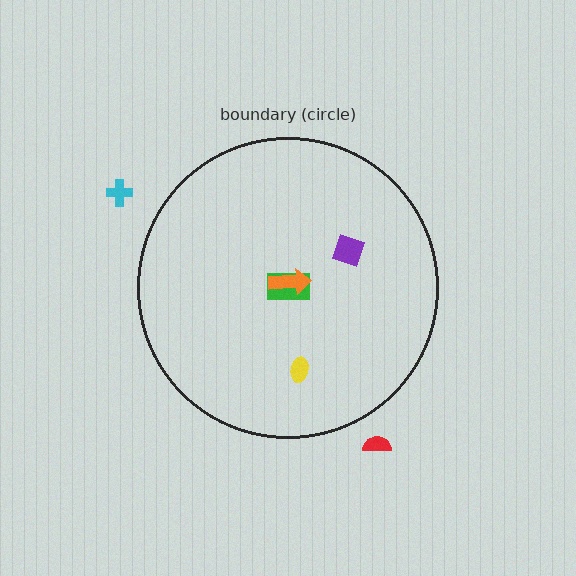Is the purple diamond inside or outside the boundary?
Inside.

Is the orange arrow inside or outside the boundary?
Inside.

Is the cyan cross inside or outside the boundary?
Outside.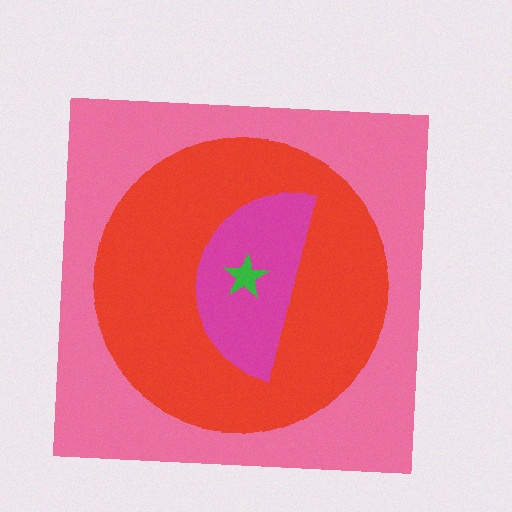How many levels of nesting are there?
4.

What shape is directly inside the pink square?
The red circle.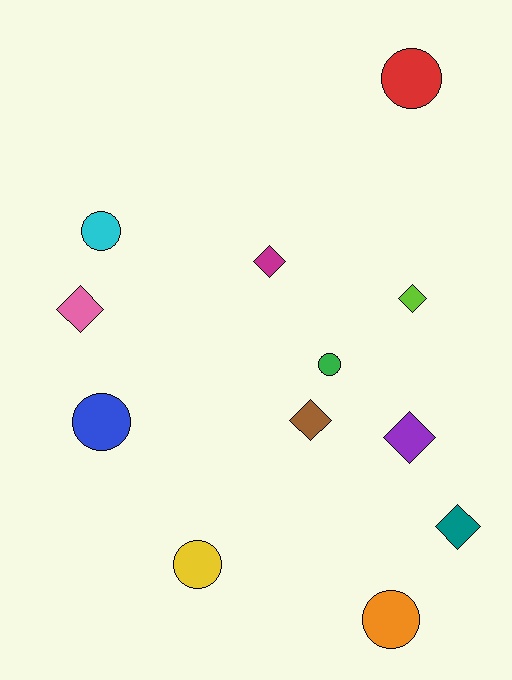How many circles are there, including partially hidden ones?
There are 6 circles.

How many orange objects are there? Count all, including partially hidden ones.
There is 1 orange object.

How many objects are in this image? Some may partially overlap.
There are 12 objects.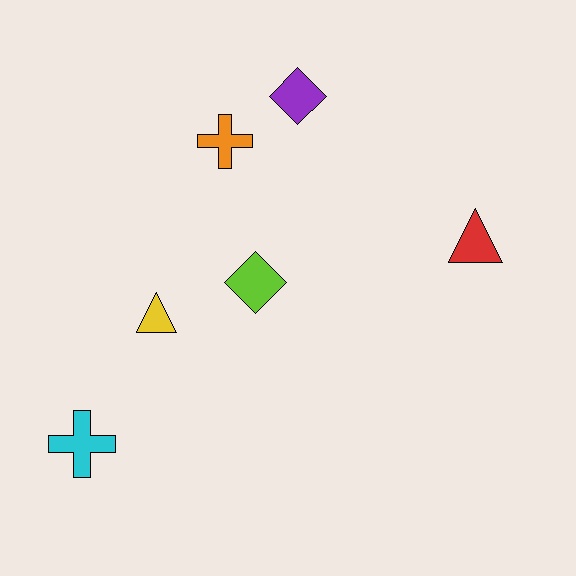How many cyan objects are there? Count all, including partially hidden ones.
There is 1 cyan object.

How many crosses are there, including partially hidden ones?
There are 2 crosses.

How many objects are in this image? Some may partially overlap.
There are 6 objects.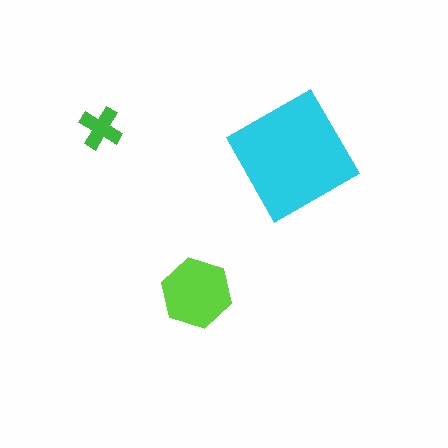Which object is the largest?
The cyan diamond.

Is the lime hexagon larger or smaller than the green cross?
Larger.